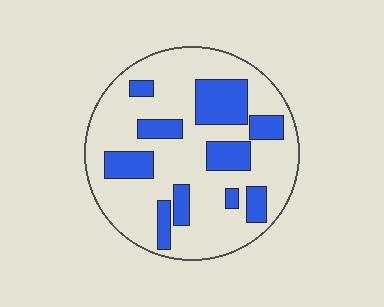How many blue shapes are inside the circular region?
10.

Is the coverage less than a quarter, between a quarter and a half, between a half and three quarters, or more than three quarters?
Between a quarter and a half.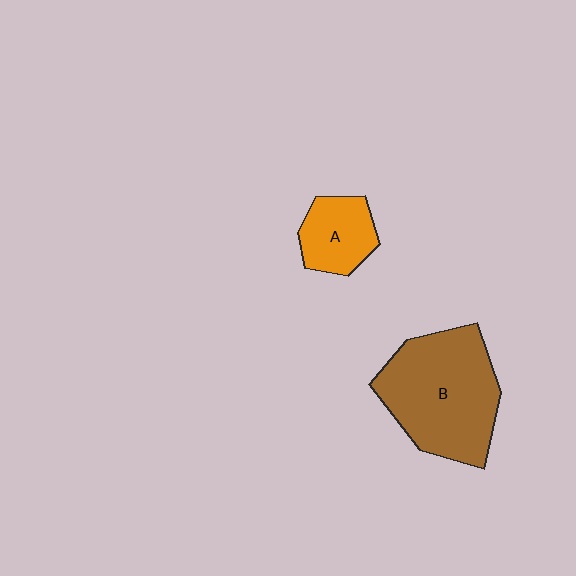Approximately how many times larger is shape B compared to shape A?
Approximately 2.5 times.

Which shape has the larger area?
Shape B (brown).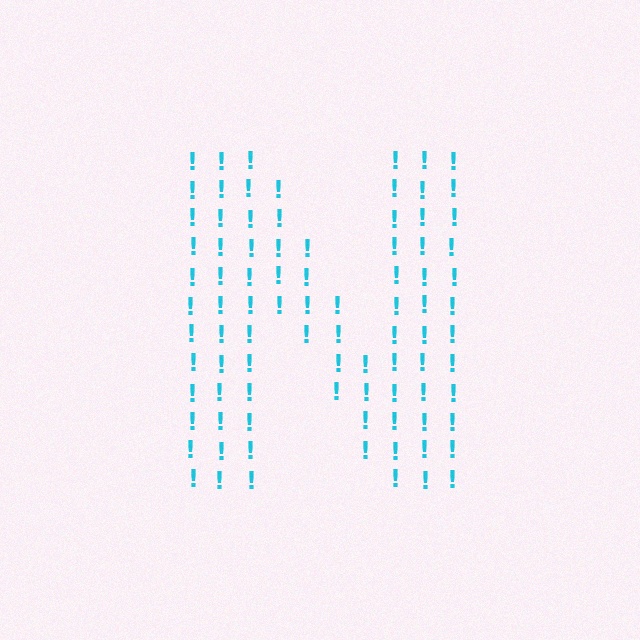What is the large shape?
The large shape is the letter N.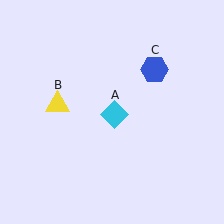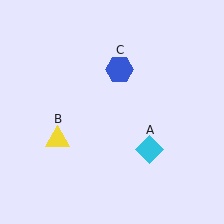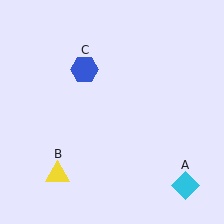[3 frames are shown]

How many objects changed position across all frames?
3 objects changed position: cyan diamond (object A), yellow triangle (object B), blue hexagon (object C).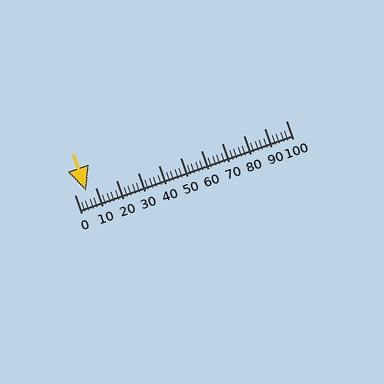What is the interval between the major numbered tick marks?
The major tick marks are spaced 10 units apart.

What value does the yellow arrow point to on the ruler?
The yellow arrow points to approximately 6.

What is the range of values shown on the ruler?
The ruler shows values from 0 to 100.